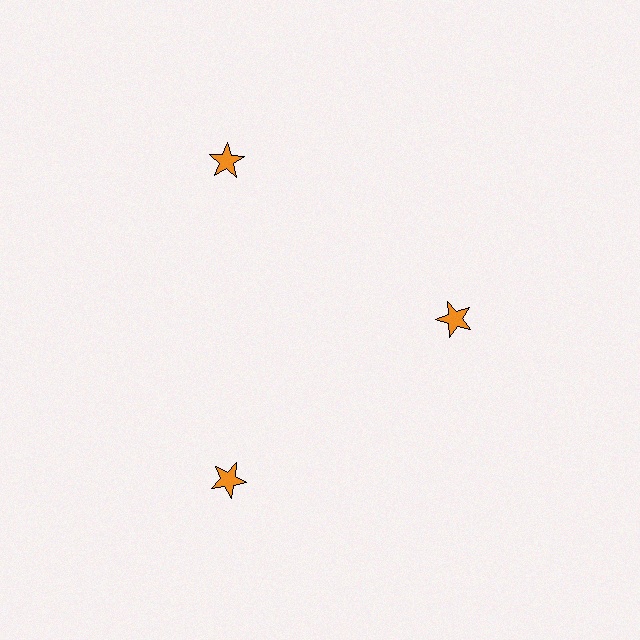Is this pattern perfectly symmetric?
No. The 3 orange stars are arranged in a ring, but one element near the 3 o'clock position is pulled inward toward the center, breaking the 3-fold rotational symmetry.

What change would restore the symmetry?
The symmetry would be restored by moving it outward, back onto the ring so that all 3 stars sit at equal angles and equal distance from the center.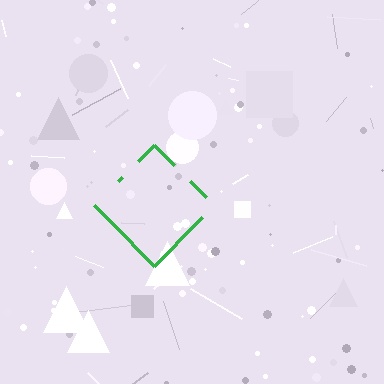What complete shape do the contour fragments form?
The contour fragments form a diamond.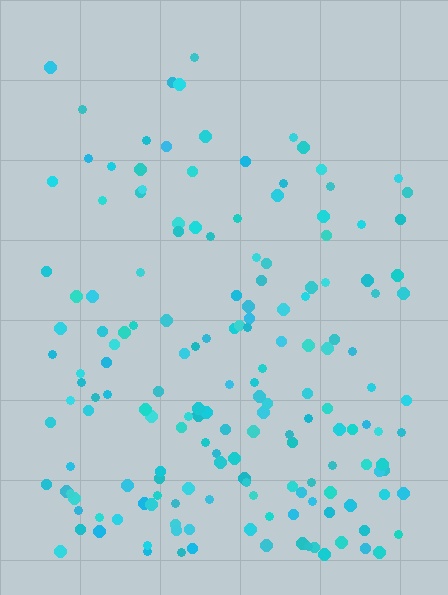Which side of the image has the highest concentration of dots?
The bottom.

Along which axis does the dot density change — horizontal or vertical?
Vertical.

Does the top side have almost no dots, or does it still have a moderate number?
Still a moderate number, just noticeably fewer than the bottom.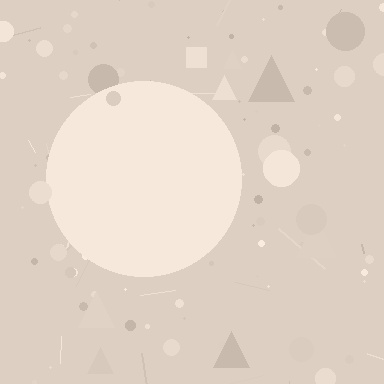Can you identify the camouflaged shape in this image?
The camouflaged shape is a circle.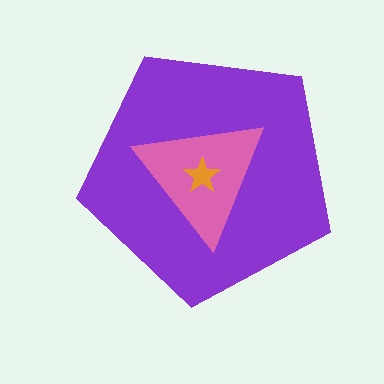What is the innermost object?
The orange star.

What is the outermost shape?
The purple pentagon.